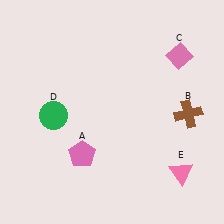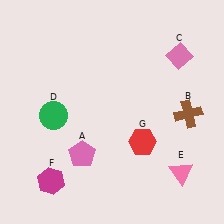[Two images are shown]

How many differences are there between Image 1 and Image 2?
There are 2 differences between the two images.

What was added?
A magenta hexagon (F), a red hexagon (G) were added in Image 2.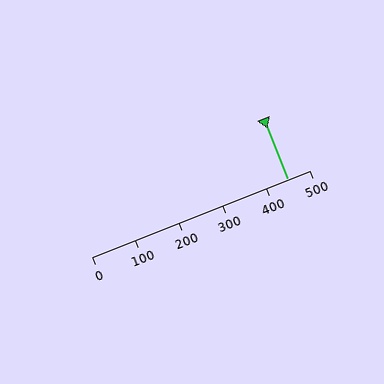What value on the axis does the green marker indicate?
The marker indicates approximately 450.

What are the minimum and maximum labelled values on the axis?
The axis runs from 0 to 500.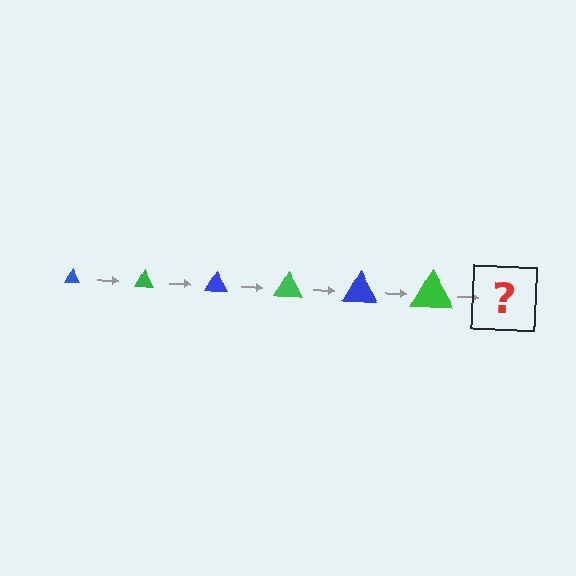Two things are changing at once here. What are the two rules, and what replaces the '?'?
The two rules are that the triangle grows larger each step and the color cycles through blue and green. The '?' should be a blue triangle, larger than the previous one.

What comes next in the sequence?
The next element should be a blue triangle, larger than the previous one.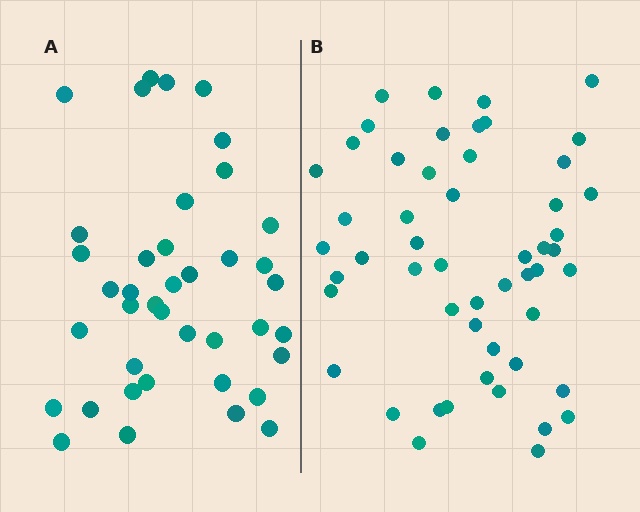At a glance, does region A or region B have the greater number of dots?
Region B (the right region) has more dots.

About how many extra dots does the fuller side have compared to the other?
Region B has roughly 12 or so more dots than region A.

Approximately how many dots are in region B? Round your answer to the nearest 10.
About 50 dots. (The exact count is 52, which rounds to 50.)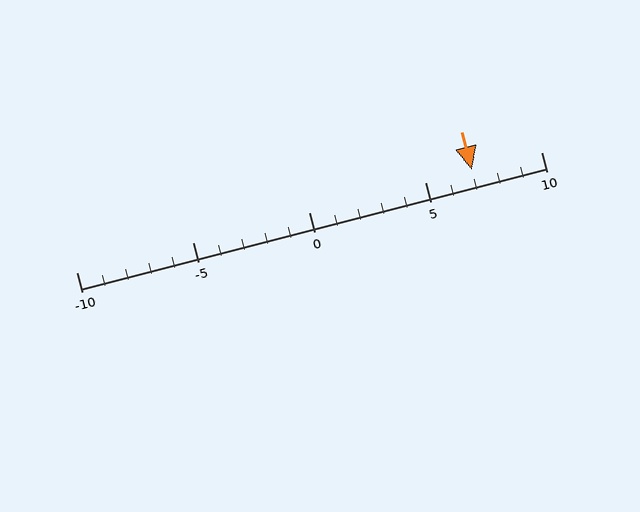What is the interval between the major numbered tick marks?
The major tick marks are spaced 5 units apart.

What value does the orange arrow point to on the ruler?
The orange arrow points to approximately 7.